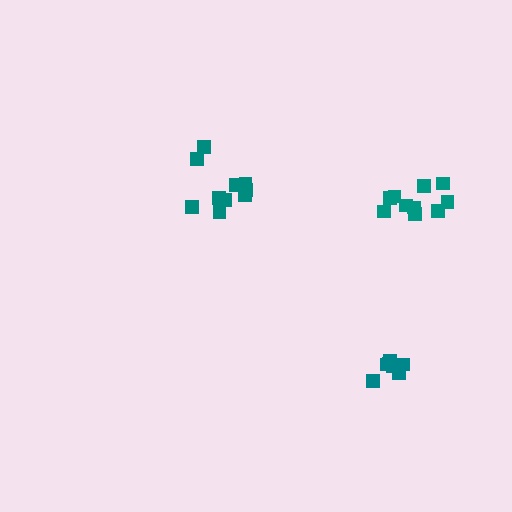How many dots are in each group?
Group 1: 7 dots, Group 2: 10 dots, Group 3: 10 dots (27 total).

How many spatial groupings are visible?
There are 3 spatial groupings.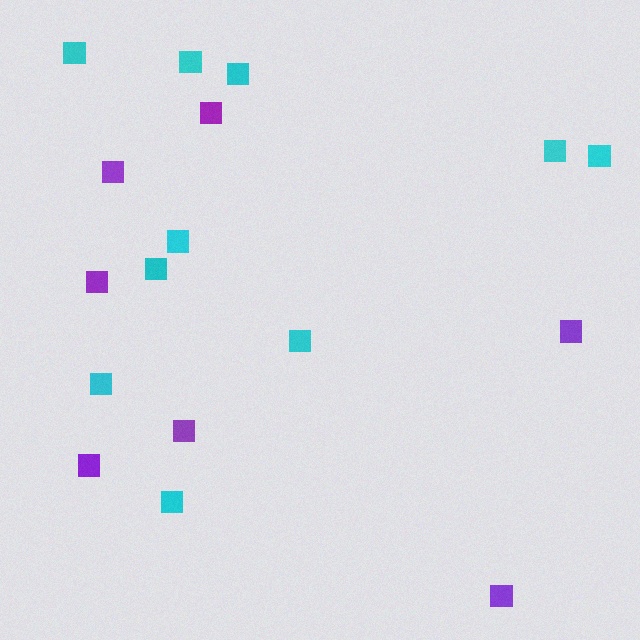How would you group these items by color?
There are 2 groups: one group of cyan squares (10) and one group of purple squares (7).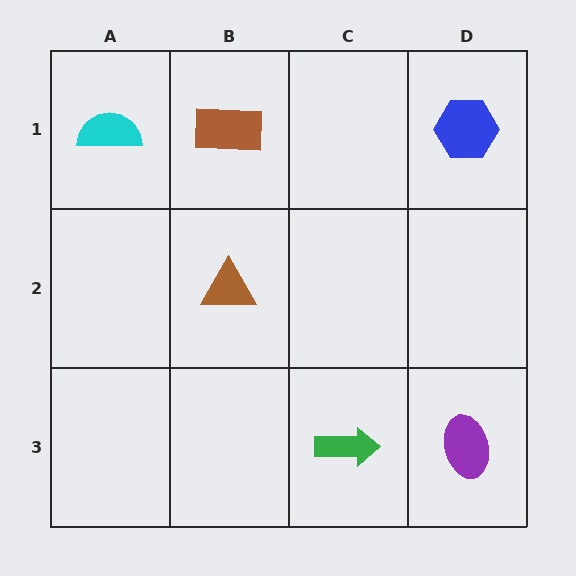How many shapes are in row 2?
1 shape.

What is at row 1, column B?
A brown rectangle.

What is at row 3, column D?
A purple ellipse.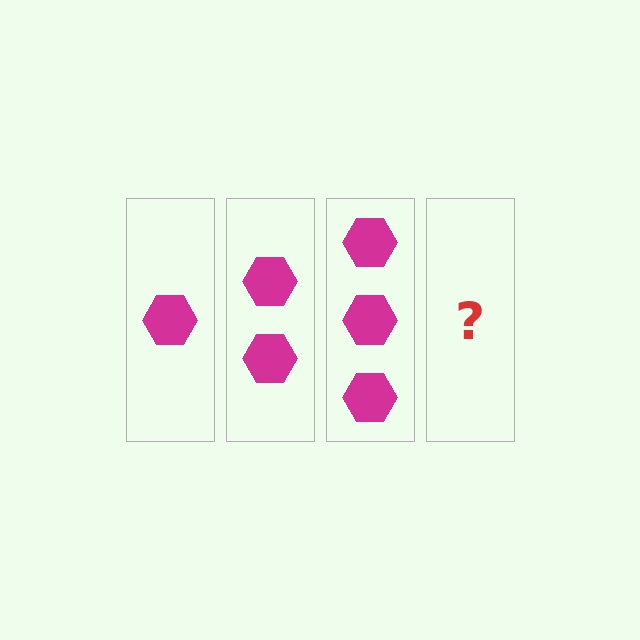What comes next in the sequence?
The next element should be 4 hexagons.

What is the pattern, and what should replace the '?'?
The pattern is that each step adds one more hexagon. The '?' should be 4 hexagons.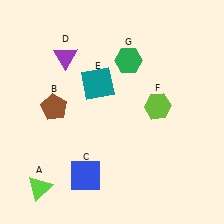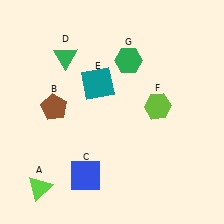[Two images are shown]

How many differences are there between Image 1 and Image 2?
There is 1 difference between the two images.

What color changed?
The triangle (D) changed from purple in Image 1 to green in Image 2.